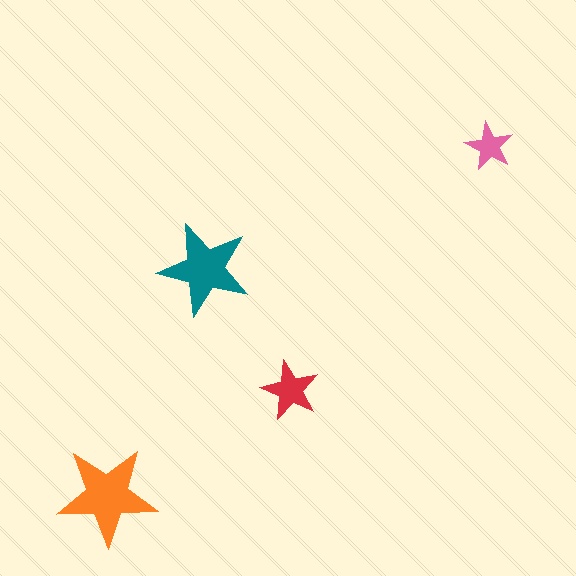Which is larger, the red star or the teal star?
The teal one.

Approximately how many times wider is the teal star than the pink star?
About 2 times wider.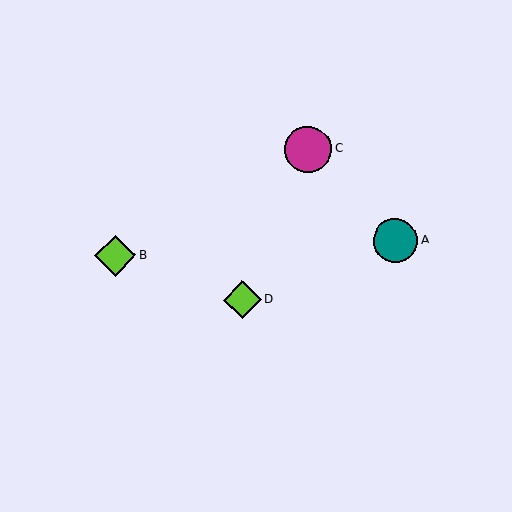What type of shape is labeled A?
Shape A is a teal circle.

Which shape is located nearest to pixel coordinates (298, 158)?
The magenta circle (labeled C) at (308, 149) is nearest to that location.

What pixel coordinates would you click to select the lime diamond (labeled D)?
Click at (242, 299) to select the lime diamond D.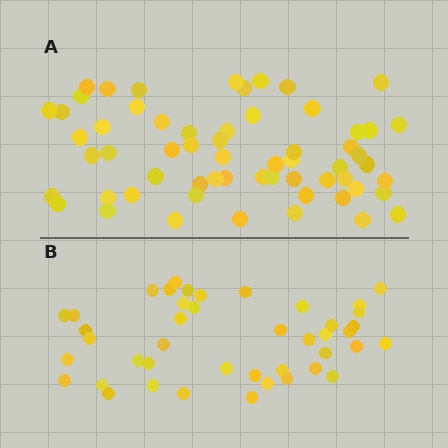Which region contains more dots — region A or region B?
Region A (the top region) has more dots.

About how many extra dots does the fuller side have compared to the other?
Region A has approximately 15 more dots than region B.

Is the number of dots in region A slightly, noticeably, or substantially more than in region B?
Region A has noticeably more, but not dramatically so. The ratio is roughly 1.4 to 1.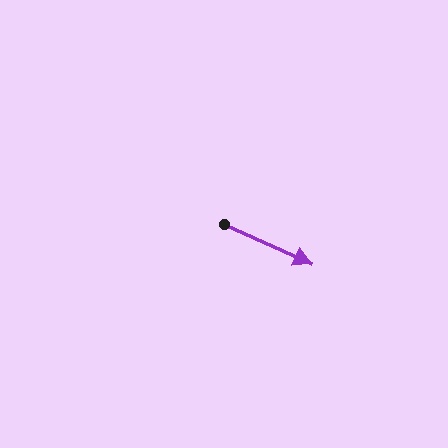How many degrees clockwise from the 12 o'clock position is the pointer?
Approximately 114 degrees.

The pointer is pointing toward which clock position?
Roughly 4 o'clock.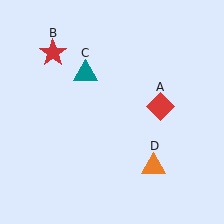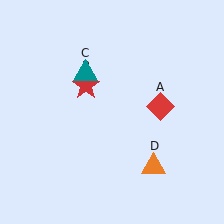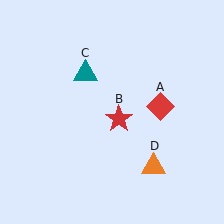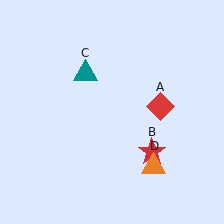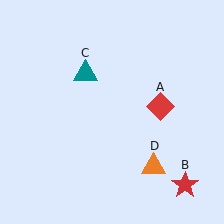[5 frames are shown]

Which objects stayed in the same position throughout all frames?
Red diamond (object A) and teal triangle (object C) and orange triangle (object D) remained stationary.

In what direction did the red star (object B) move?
The red star (object B) moved down and to the right.